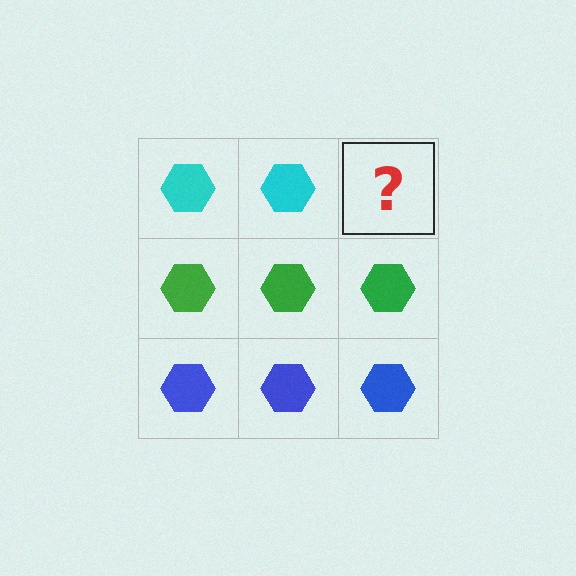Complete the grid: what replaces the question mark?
The question mark should be replaced with a cyan hexagon.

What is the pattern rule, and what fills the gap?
The rule is that each row has a consistent color. The gap should be filled with a cyan hexagon.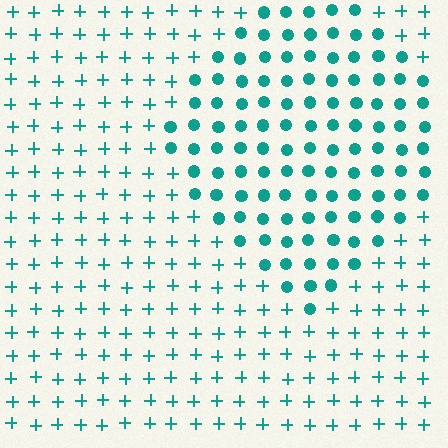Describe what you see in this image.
The image is filled with small teal elements arranged in a uniform grid. A diamond-shaped region contains circles, while the surrounding area contains plus signs. The boundary is defined purely by the change in element shape.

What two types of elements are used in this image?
The image uses circles inside the diamond region and plus signs outside it.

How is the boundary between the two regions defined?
The boundary is defined by a change in element shape: circles inside vs. plus signs outside. All elements share the same color and spacing.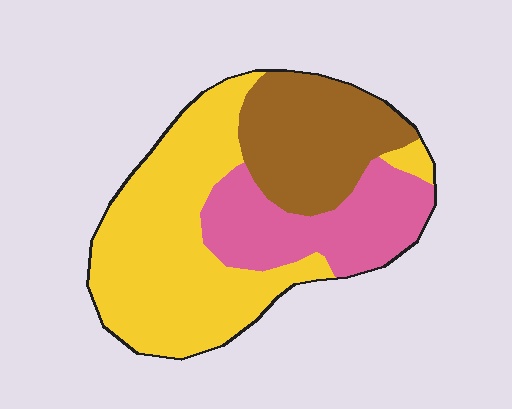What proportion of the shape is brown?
Brown covers around 25% of the shape.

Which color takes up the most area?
Yellow, at roughly 50%.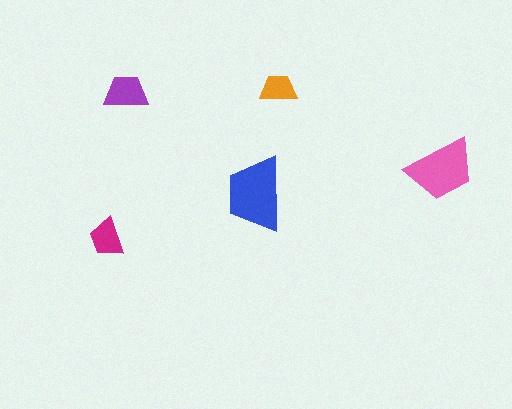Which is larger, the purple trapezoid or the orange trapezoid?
The purple one.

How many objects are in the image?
There are 5 objects in the image.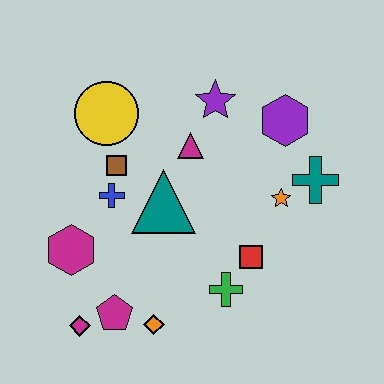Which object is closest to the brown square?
The blue cross is closest to the brown square.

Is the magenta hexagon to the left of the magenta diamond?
Yes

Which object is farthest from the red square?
The yellow circle is farthest from the red square.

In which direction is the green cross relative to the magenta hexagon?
The green cross is to the right of the magenta hexagon.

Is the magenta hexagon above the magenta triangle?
No